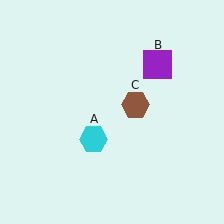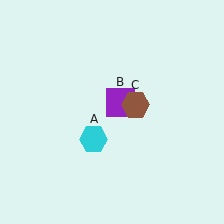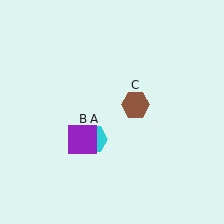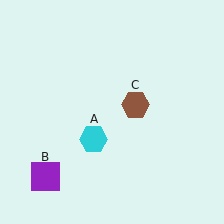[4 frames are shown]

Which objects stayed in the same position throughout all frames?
Cyan hexagon (object A) and brown hexagon (object C) remained stationary.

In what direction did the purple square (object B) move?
The purple square (object B) moved down and to the left.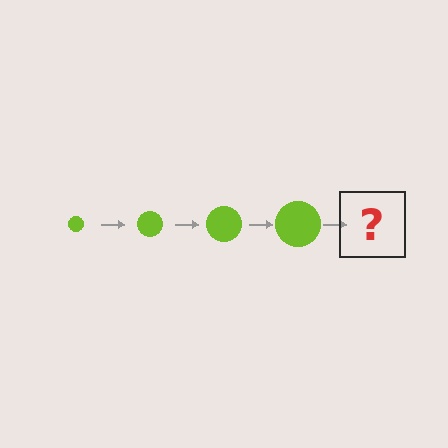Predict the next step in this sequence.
The next step is a lime circle, larger than the previous one.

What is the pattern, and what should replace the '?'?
The pattern is that the circle gets progressively larger each step. The '?' should be a lime circle, larger than the previous one.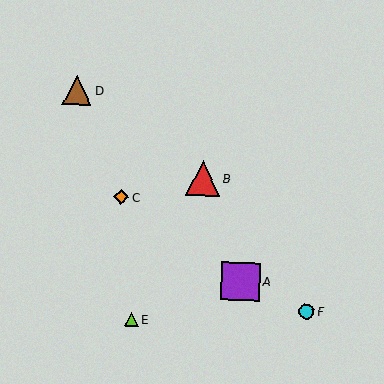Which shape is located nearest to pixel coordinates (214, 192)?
The red triangle (labeled B) at (203, 178) is nearest to that location.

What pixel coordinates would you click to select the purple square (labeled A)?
Click at (240, 281) to select the purple square A.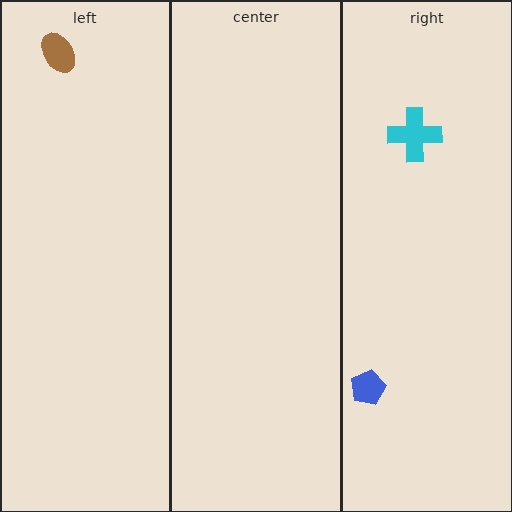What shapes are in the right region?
The blue pentagon, the cyan cross.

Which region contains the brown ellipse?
The left region.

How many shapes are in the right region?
2.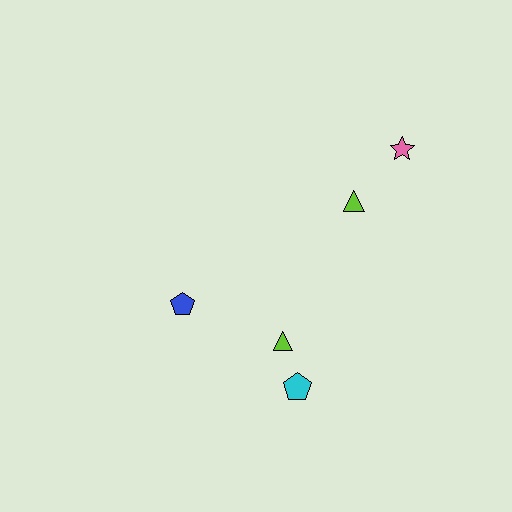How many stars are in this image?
There is 1 star.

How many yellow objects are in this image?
There are no yellow objects.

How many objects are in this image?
There are 5 objects.